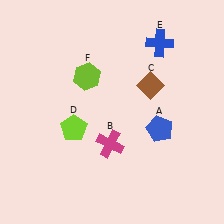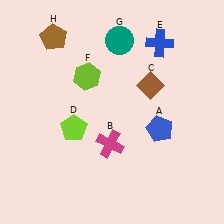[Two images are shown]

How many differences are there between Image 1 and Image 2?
There are 2 differences between the two images.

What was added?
A teal circle (G), a brown pentagon (H) were added in Image 2.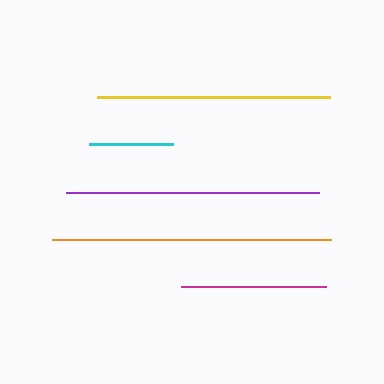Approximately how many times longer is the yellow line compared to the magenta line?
The yellow line is approximately 1.6 times the length of the magenta line.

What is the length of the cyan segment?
The cyan segment is approximately 84 pixels long.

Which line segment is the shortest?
The cyan line is the shortest at approximately 84 pixels.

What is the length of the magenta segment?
The magenta segment is approximately 144 pixels long.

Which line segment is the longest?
The orange line is the longest at approximately 279 pixels.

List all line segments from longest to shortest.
From longest to shortest: orange, purple, yellow, magenta, cyan.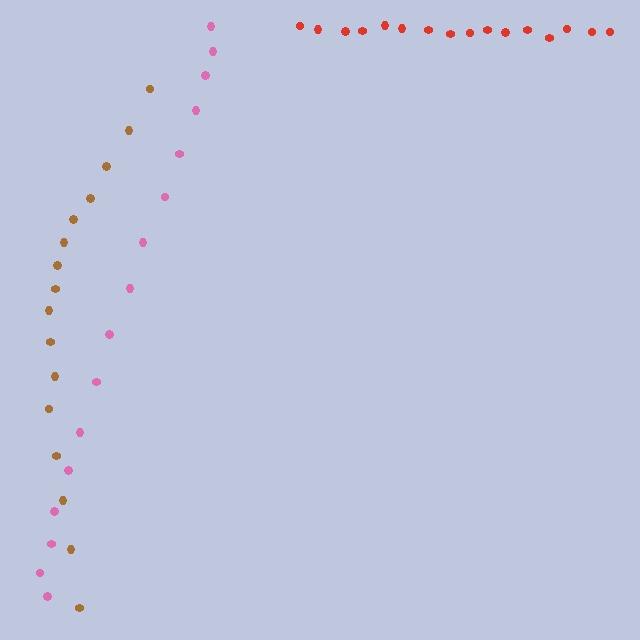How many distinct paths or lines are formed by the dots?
There are 3 distinct paths.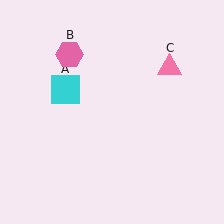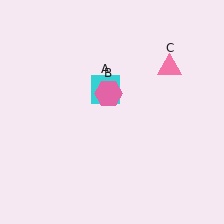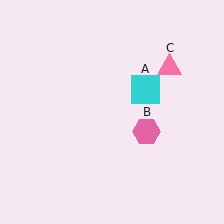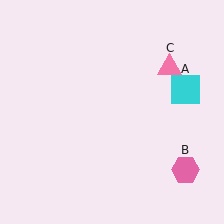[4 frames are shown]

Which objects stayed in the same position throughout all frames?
Pink triangle (object C) remained stationary.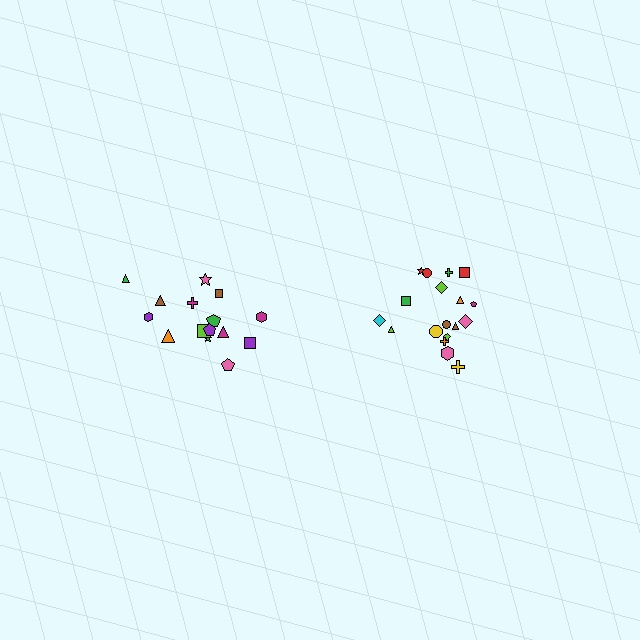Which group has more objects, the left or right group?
The right group.